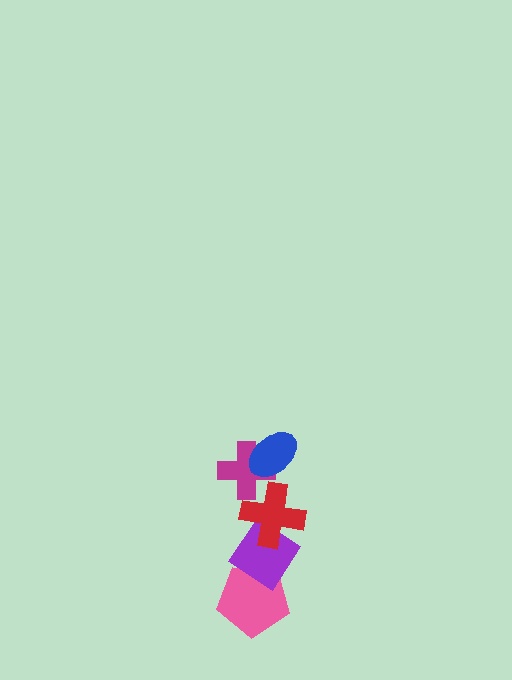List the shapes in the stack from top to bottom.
From top to bottom: the blue ellipse, the magenta cross, the red cross, the purple diamond, the pink pentagon.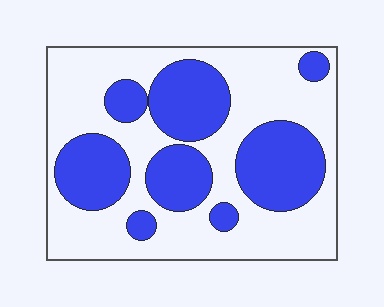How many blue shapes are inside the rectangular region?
8.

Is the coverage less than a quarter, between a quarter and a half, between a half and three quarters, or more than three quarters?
Between a quarter and a half.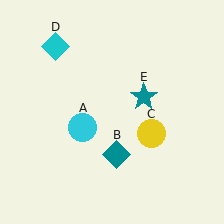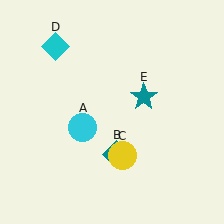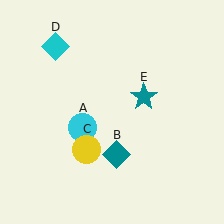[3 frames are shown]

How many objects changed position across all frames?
1 object changed position: yellow circle (object C).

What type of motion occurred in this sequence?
The yellow circle (object C) rotated clockwise around the center of the scene.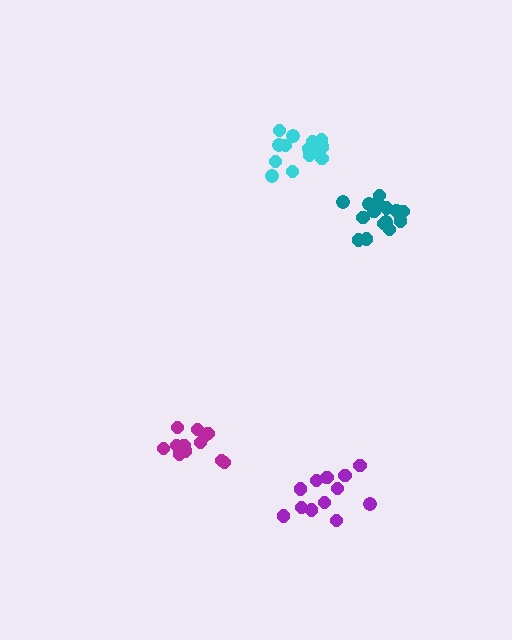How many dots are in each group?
Group 1: 15 dots, Group 2: 12 dots, Group 3: 16 dots, Group 4: 12 dots (55 total).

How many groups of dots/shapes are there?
There are 4 groups.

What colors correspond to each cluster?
The clusters are colored: cyan, purple, teal, magenta.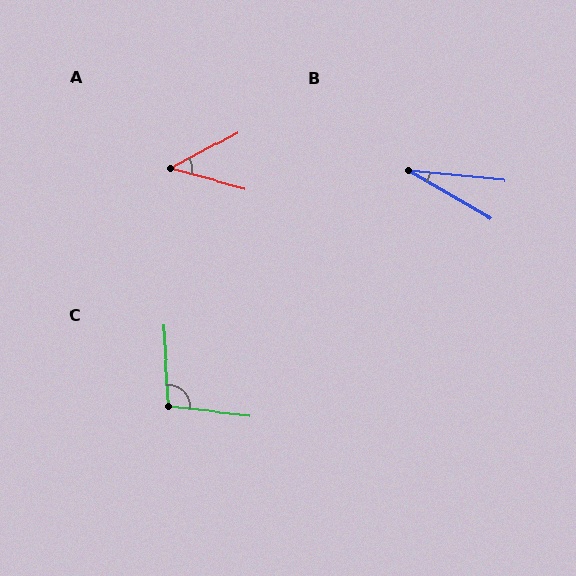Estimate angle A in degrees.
Approximately 43 degrees.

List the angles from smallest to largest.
B (25°), A (43°), C (99°).